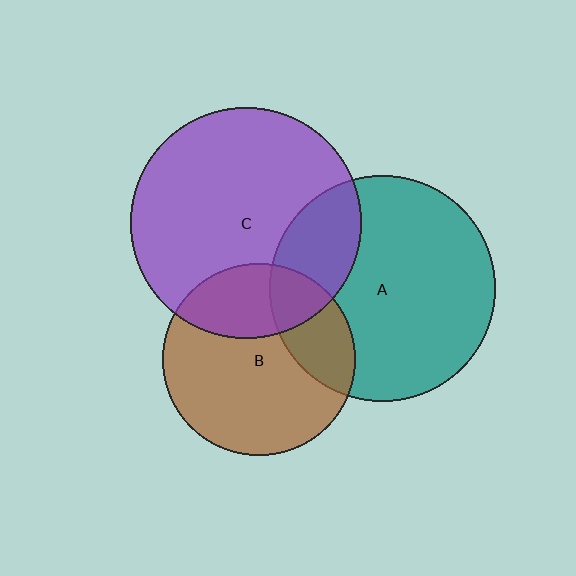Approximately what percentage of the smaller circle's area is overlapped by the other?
Approximately 25%.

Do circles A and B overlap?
Yes.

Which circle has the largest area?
Circle C (purple).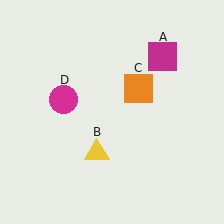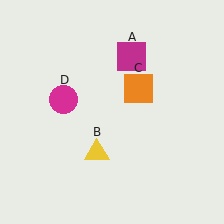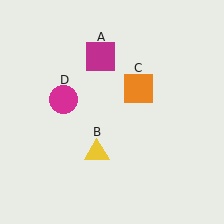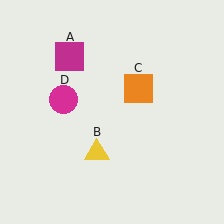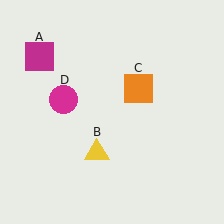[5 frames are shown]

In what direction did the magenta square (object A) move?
The magenta square (object A) moved left.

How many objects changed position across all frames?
1 object changed position: magenta square (object A).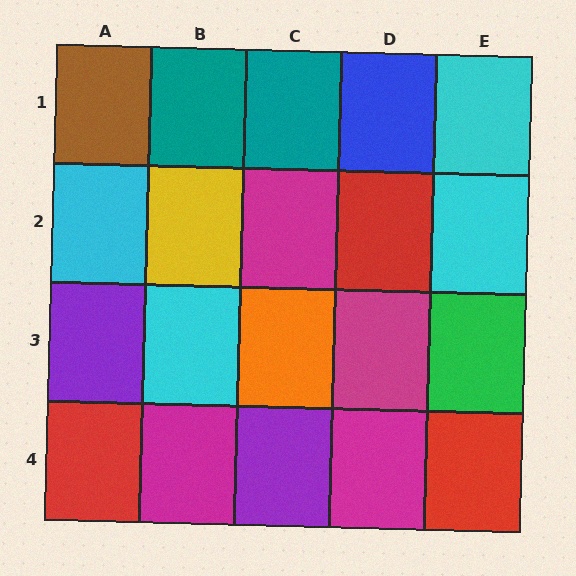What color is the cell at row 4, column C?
Purple.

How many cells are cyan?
4 cells are cyan.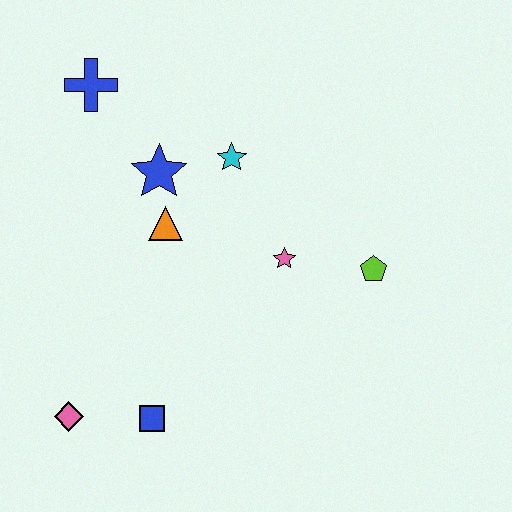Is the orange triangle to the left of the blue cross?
No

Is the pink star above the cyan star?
No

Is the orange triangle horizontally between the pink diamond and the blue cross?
No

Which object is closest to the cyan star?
The blue star is closest to the cyan star.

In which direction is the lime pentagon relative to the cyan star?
The lime pentagon is to the right of the cyan star.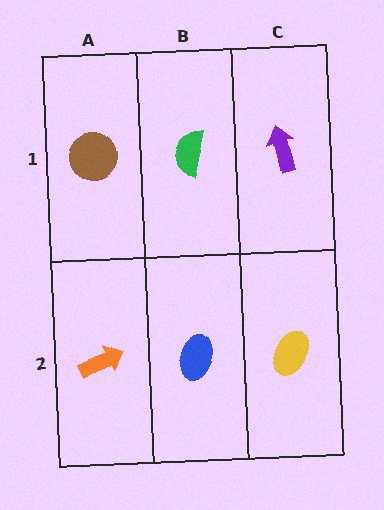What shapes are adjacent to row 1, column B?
A blue ellipse (row 2, column B), a brown circle (row 1, column A), a purple arrow (row 1, column C).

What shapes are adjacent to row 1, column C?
A yellow ellipse (row 2, column C), a green semicircle (row 1, column B).